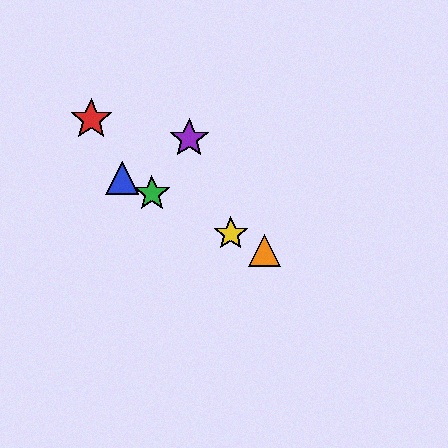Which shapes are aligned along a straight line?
The blue triangle, the green star, the yellow star, the orange triangle are aligned along a straight line.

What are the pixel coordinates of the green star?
The green star is at (152, 194).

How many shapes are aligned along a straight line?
4 shapes (the blue triangle, the green star, the yellow star, the orange triangle) are aligned along a straight line.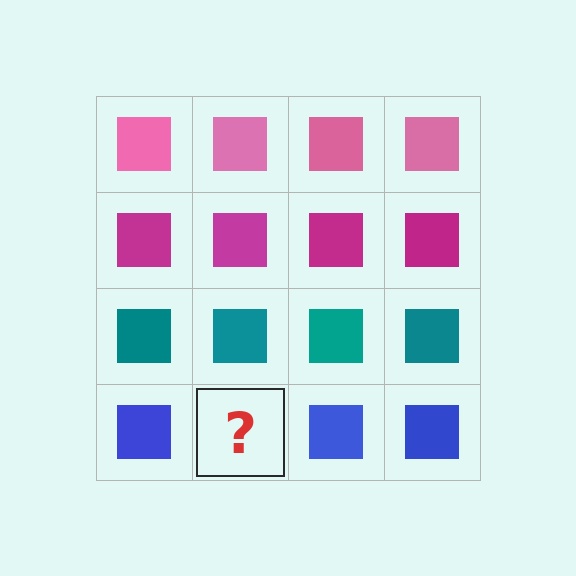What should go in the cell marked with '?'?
The missing cell should contain a blue square.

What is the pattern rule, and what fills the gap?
The rule is that each row has a consistent color. The gap should be filled with a blue square.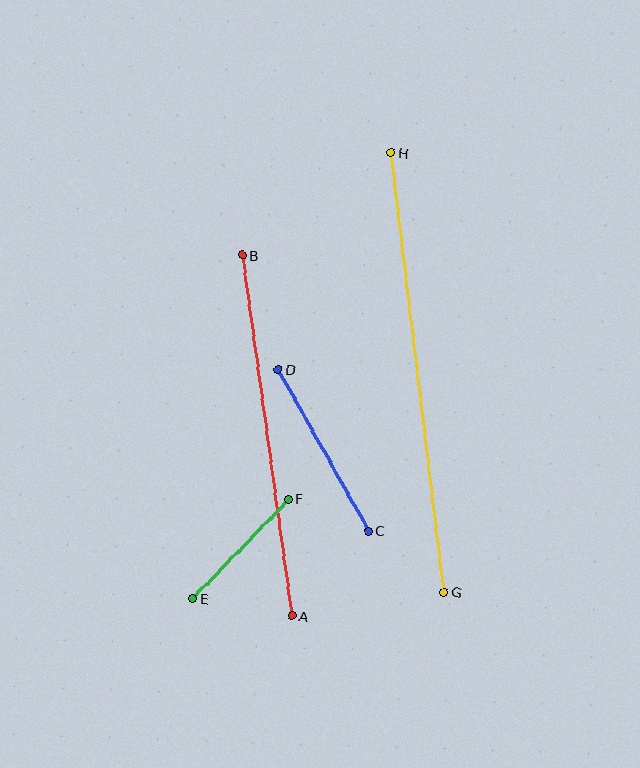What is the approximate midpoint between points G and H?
The midpoint is at approximately (418, 373) pixels.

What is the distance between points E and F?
The distance is approximately 138 pixels.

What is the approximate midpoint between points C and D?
The midpoint is at approximately (324, 450) pixels.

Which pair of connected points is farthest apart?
Points G and H are farthest apart.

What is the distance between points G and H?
The distance is approximately 442 pixels.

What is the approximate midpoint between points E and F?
The midpoint is at approximately (241, 549) pixels.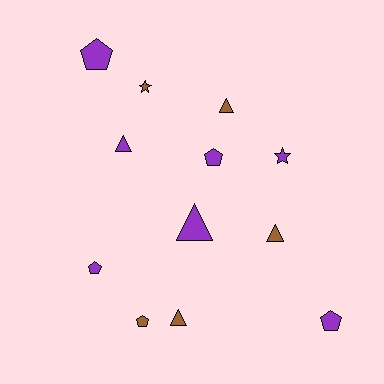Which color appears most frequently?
Purple, with 7 objects.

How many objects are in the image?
There are 12 objects.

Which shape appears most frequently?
Pentagon, with 5 objects.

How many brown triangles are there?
There are 3 brown triangles.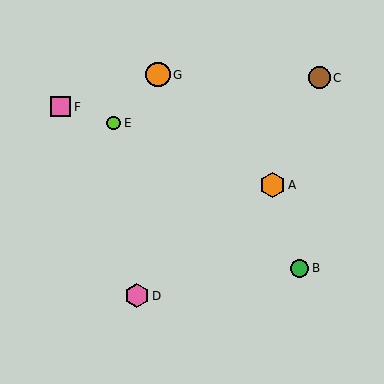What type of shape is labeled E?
Shape E is a lime circle.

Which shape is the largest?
The orange circle (labeled G) is the largest.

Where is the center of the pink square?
The center of the pink square is at (61, 107).